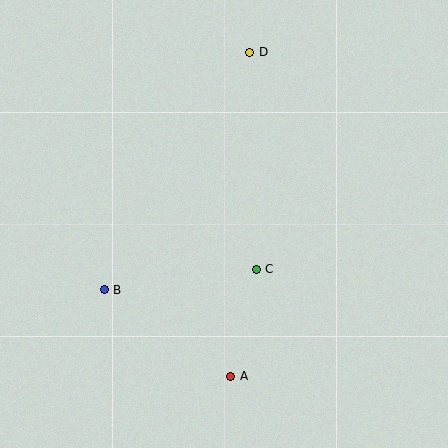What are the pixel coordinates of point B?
Point B is at (104, 290).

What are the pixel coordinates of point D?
Point D is at (250, 52).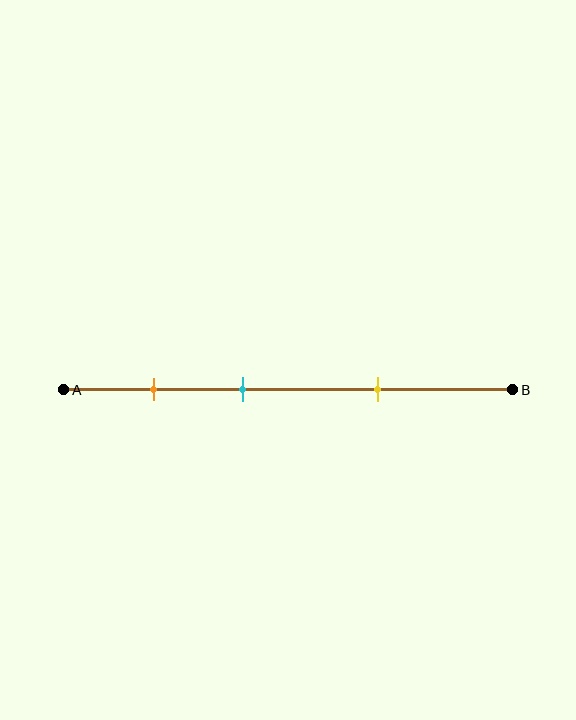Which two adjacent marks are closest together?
The orange and cyan marks are the closest adjacent pair.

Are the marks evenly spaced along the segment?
Yes, the marks are approximately evenly spaced.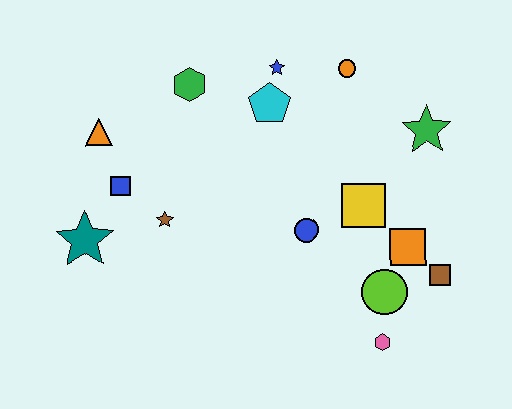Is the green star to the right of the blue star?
Yes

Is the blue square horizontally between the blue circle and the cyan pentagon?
No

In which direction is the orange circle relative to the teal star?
The orange circle is to the right of the teal star.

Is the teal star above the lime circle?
Yes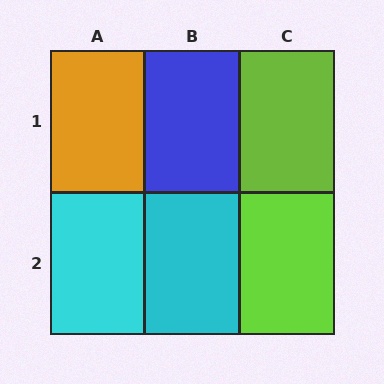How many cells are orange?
1 cell is orange.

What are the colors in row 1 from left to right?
Orange, blue, lime.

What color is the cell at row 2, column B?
Cyan.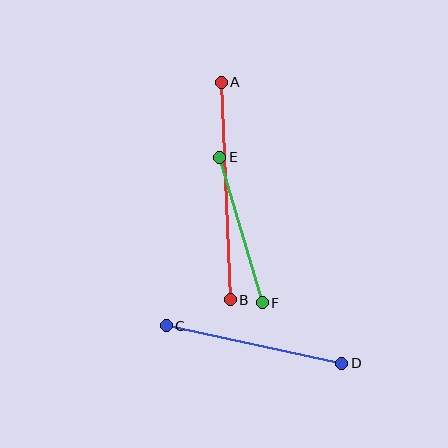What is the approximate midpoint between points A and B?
The midpoint is at approximately (226, 191) pixels.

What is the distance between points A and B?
The distance is approximately 218 pixels.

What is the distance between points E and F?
The distance is approximately 152 pixels.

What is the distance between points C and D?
The distance is approximately 180 pixels.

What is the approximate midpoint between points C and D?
The midpoint is at approximately (254, 345) pixels.